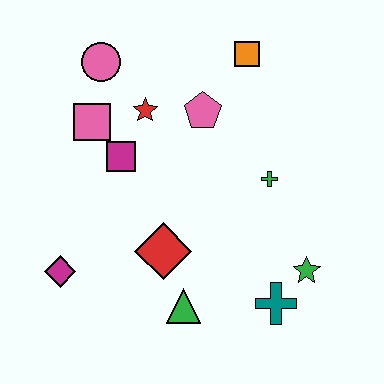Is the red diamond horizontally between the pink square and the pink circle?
No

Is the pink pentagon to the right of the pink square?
Yes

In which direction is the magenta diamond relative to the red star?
The magenta diamond is below the red star.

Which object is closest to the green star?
The teal cross is closest to the green star.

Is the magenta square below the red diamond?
No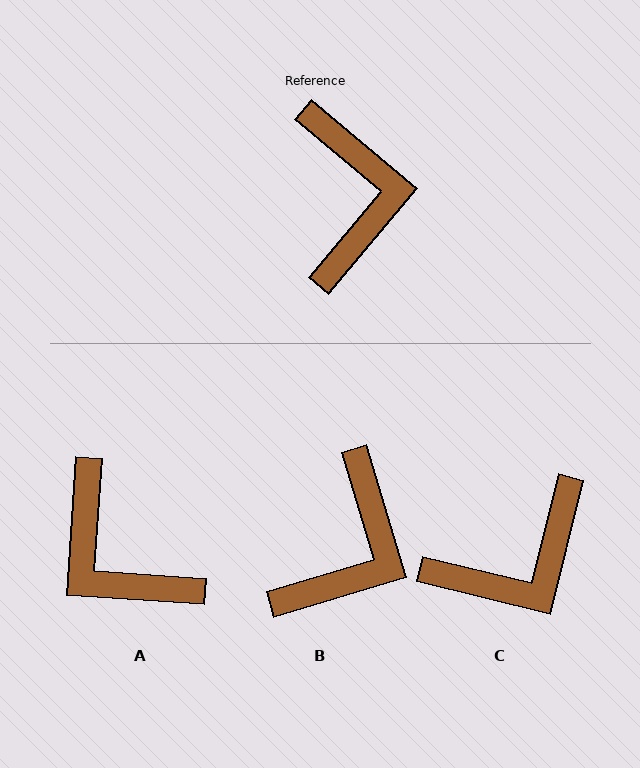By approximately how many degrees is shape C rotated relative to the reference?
Approximately 64 degrees clockwise.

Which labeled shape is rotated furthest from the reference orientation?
A, about 144 degrees away.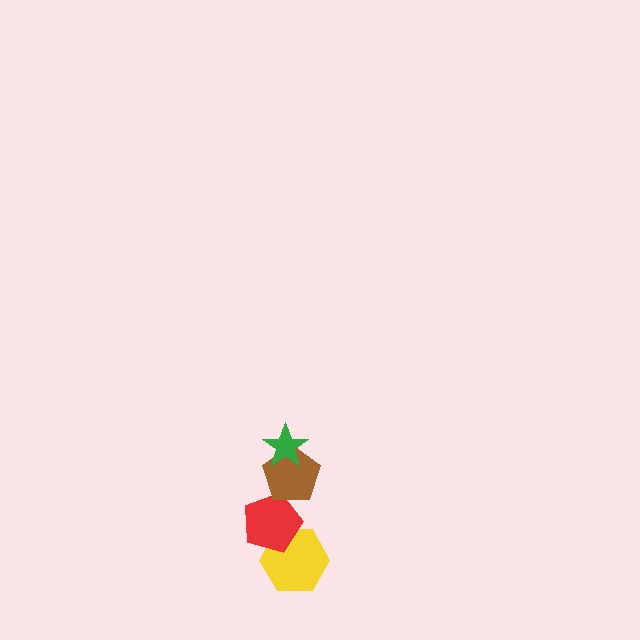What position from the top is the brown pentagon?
The brown pentagon is 2nd from the top.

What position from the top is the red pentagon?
The red pentagon is 3rd from the top.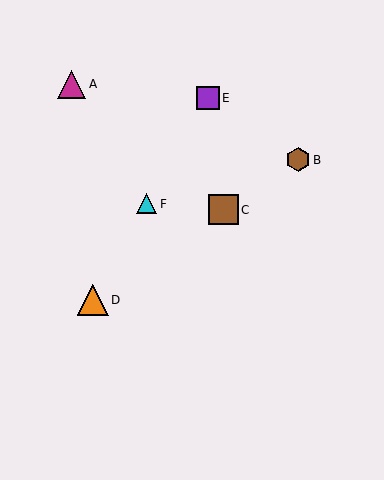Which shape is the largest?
The orange triangle (labeled D) is the largest.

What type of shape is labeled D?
Shape D is an orange triangle.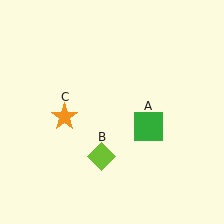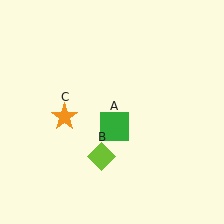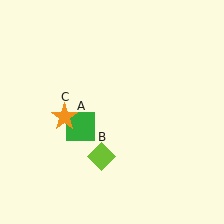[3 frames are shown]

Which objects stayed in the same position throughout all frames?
Lime diamond (object B) and orange star (object C) remained stationary.